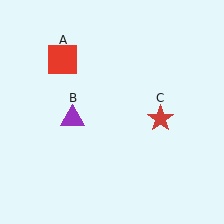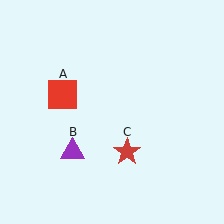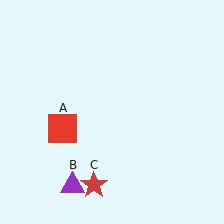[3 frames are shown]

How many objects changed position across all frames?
3 objects changed position: red square (object A), purple triangle (object B), red star (object C).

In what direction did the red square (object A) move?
The red square (object A) moved down.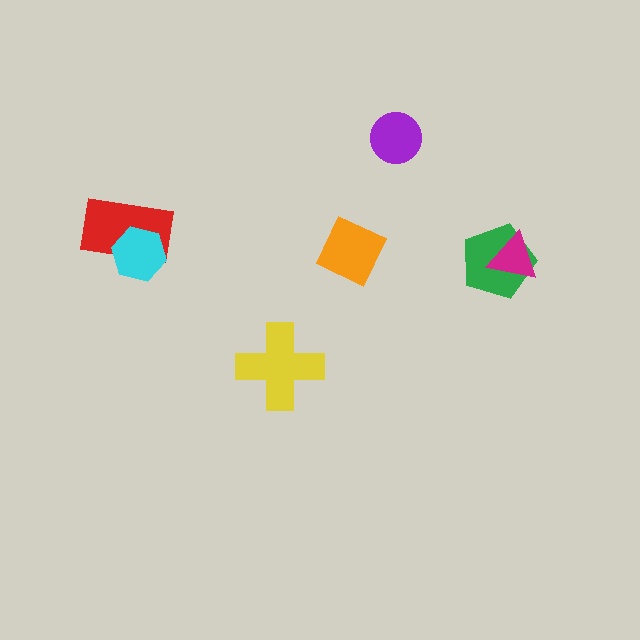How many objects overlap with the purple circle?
0 objects overlap with the purple circle.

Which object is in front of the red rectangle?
The cyan hexagon is in front of the red rectangle.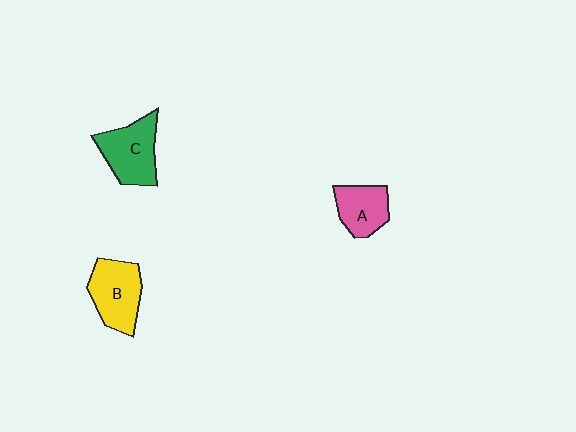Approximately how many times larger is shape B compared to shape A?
Approximately 1.3 times.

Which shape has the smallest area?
Shape A (pink).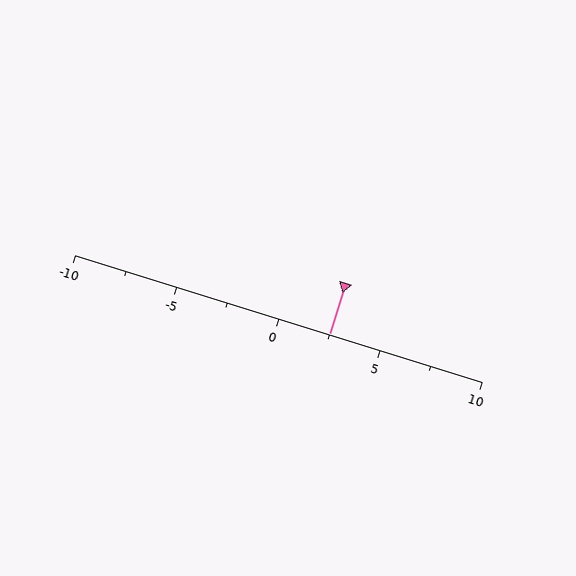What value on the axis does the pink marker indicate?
The marker indicates approximately 2.5.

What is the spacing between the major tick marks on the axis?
The major ticks are spaced 5 apart.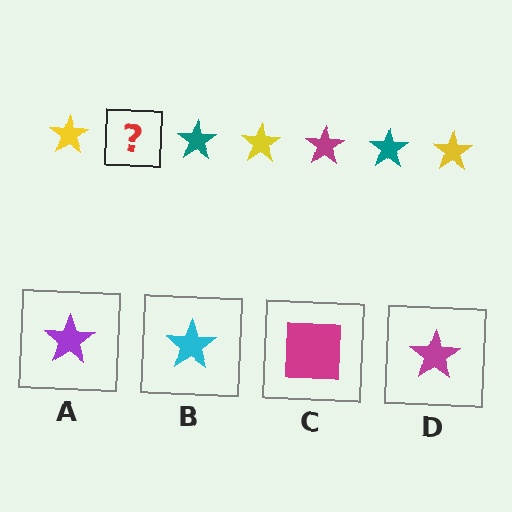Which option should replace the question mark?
Option D.